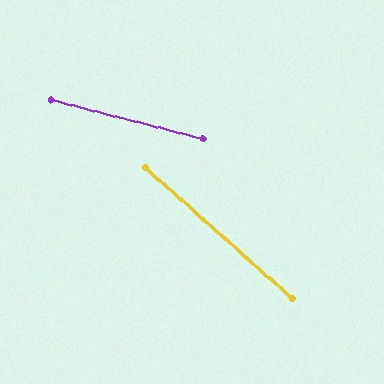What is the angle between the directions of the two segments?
Approximately 28 degrees.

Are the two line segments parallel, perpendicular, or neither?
Neither parallel nor perpendicular — they differ by about 28°.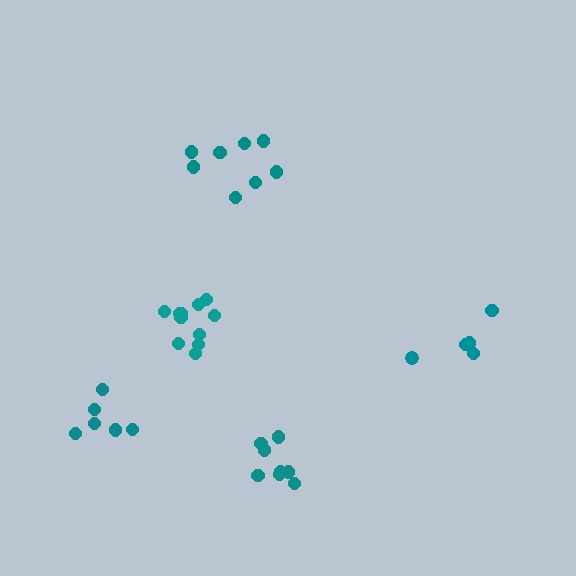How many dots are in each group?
Group 1: 8 dots, Group 2: 11 dots, Group 3: 8 dots, Group 4: 5 dots, Group 5: 6 dots (38 total).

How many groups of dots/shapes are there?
There are 5 groups.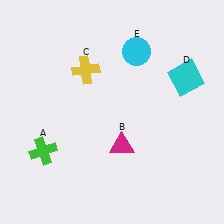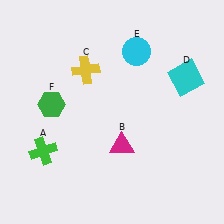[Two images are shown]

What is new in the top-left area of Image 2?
A green hexagon (F) was added in the top-left area of Image 2.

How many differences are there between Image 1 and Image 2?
There is 1 difference between the two images.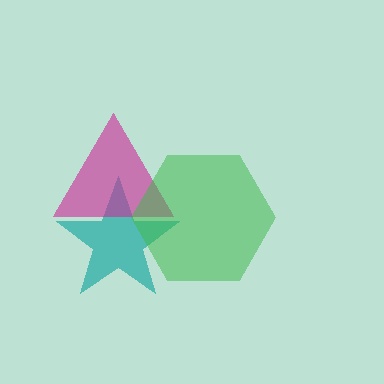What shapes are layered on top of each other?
The layered shapes are: a teal star, a magenta triangle, a green hexagon.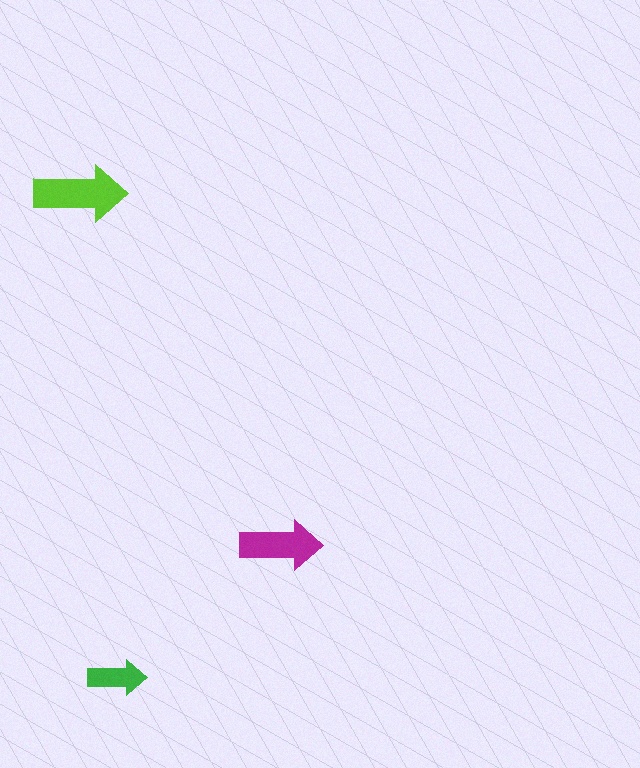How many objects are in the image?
There are 3 objects in the image.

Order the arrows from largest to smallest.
the lime one, the magenta one, the green one.